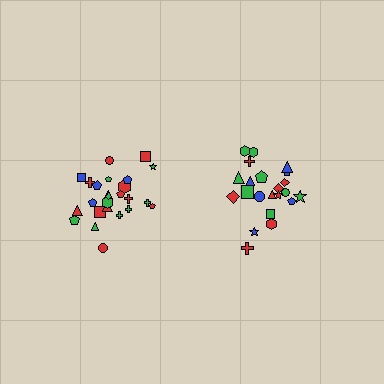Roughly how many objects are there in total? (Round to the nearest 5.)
Roughly 45 objects in total.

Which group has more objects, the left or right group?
The left group.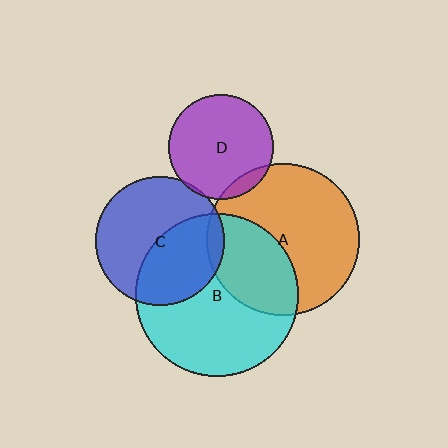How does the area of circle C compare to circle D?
Approximately 1.5 times.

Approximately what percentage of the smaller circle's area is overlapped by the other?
Approximately 5%.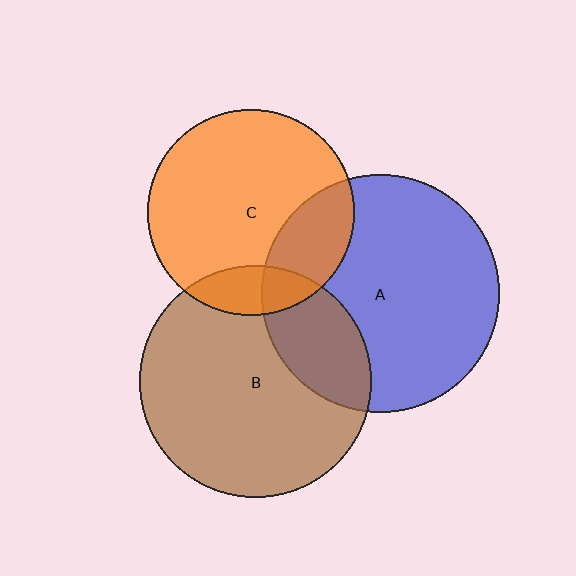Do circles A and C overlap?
Yes.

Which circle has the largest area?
Circle A (blue).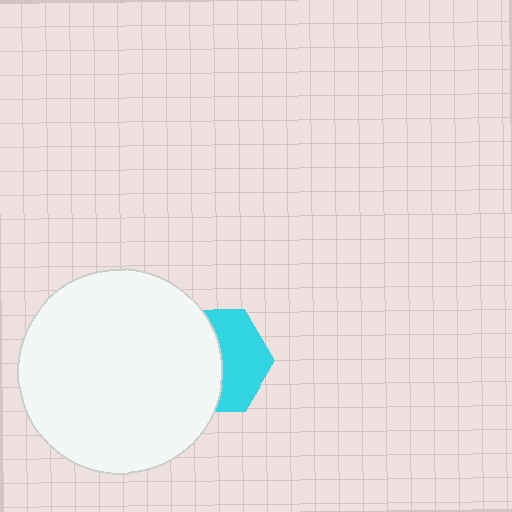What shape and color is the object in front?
The object in front is a white circle.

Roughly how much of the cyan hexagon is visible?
About half of it is visible (roughly 47%).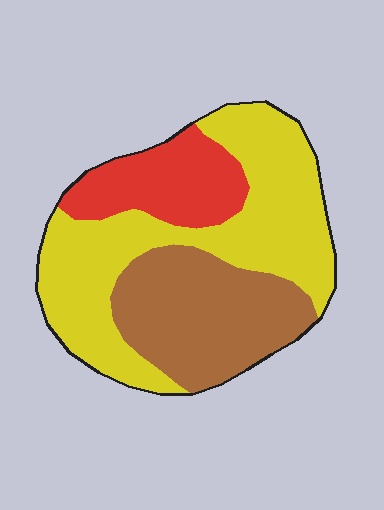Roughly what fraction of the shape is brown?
Brown covers about 30% of the shape.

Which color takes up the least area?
Red, at roughly 20%.